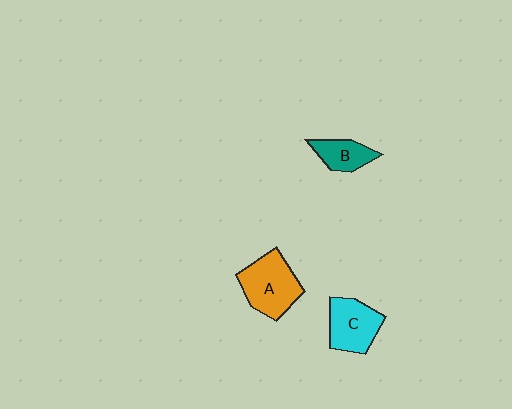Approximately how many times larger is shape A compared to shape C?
Approximately 1.2 times.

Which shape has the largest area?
Shape A (orange).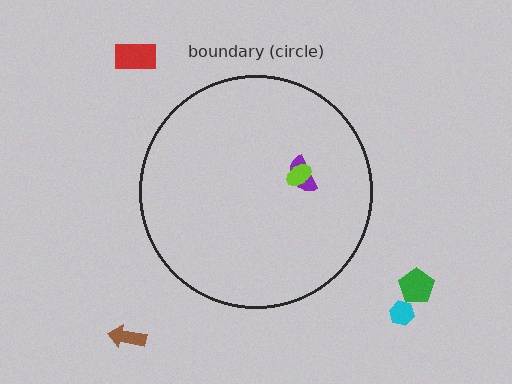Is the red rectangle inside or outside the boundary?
Outside.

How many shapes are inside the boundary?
2 inside, 4 outside.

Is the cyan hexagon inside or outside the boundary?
Outside.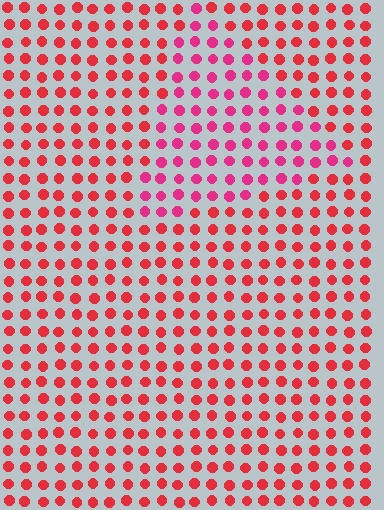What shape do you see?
I see a triangle.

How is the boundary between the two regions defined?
The boundary is defined purely by a slight shift in hue (about 26 degrees). Spacing, size, and orientation are identical on both sides.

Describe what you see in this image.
The image is filled with small red elements in a uniform arrangement. A triangle-shaped region is visible where the elements are tinted to a slightly different hue, forming a subtle color boundary.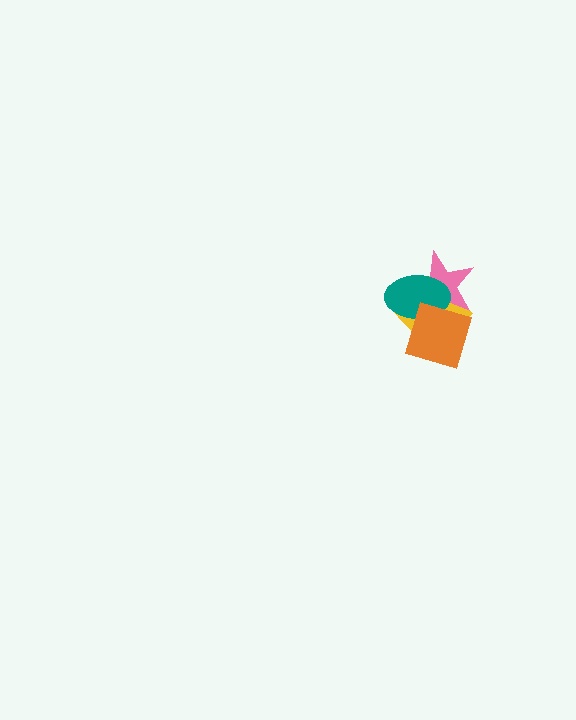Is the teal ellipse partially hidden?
Yes, it is partially covered by another shape.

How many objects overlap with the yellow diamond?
3 objects overlap with the yellow diamond.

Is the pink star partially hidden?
Yes, it is partially covered by another shape.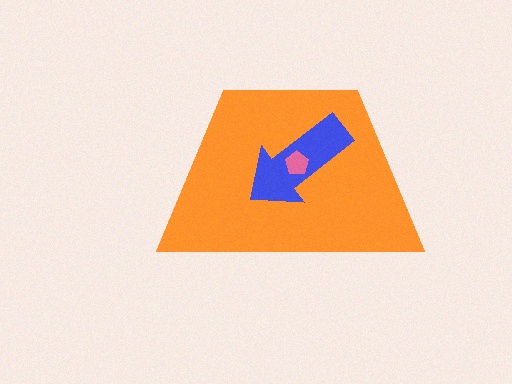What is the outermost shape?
The orange trapezoid.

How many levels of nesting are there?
3.